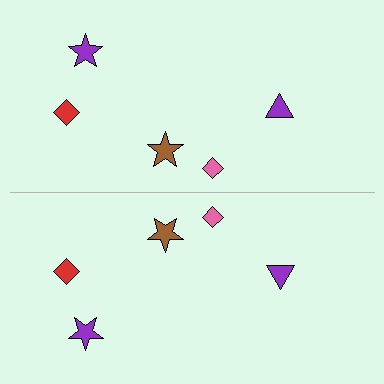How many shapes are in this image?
There are 10 shapes in this image.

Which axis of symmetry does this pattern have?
The pattern has a horizontal axis of symmetry running through the center of the image.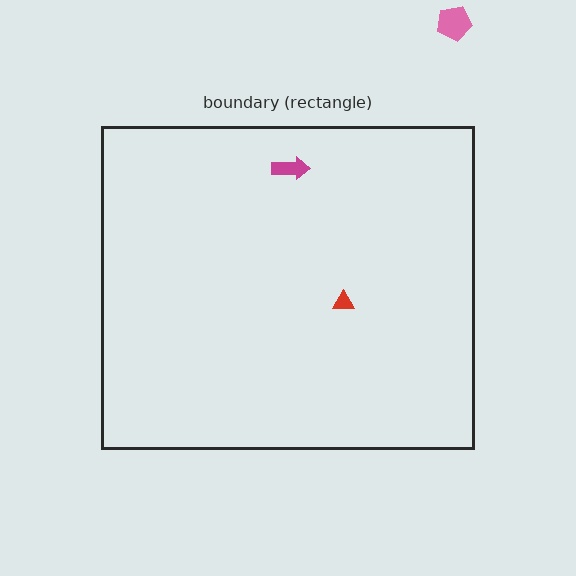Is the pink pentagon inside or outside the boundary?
Outside.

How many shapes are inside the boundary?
2 inside, 1 outside.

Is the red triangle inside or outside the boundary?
Inside.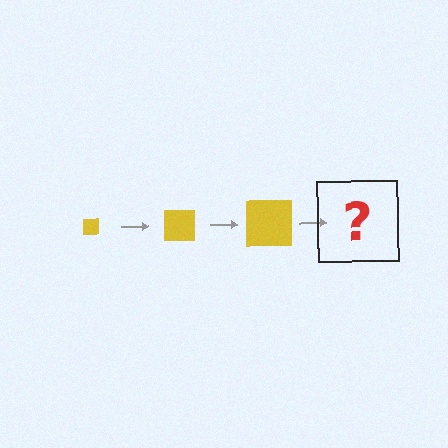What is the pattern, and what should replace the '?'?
The pattern is that the square gets progressively larger each step. The '?' should be a yellow square, larger than the previous one.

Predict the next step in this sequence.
The next step is a yellow square, larger than the previous one.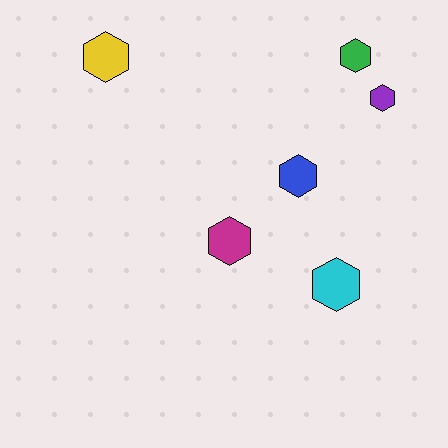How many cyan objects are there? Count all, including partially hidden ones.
There is 1 cyan object.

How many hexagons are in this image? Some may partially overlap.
There are 6 hexagons.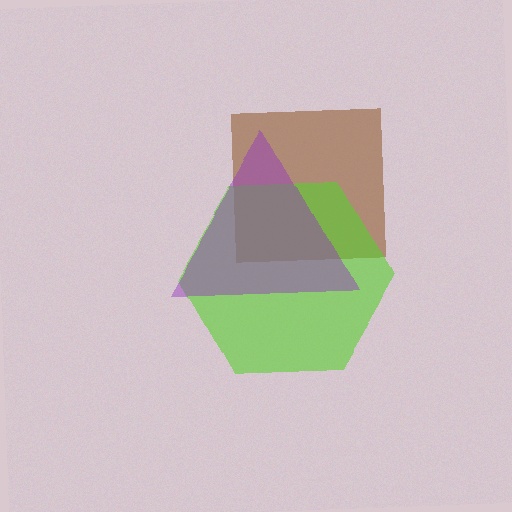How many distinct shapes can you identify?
There are 3 distinct shapes: a brown square, a lime hexagon, a purple triangle.